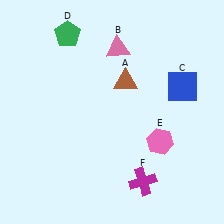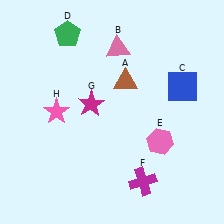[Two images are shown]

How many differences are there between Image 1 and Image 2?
There are 2 differences between the two images.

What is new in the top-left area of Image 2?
A magenta star (G) was added in the top-left area of Image 2.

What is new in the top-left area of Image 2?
A pink star (H) was added in the top-left area of Image 2.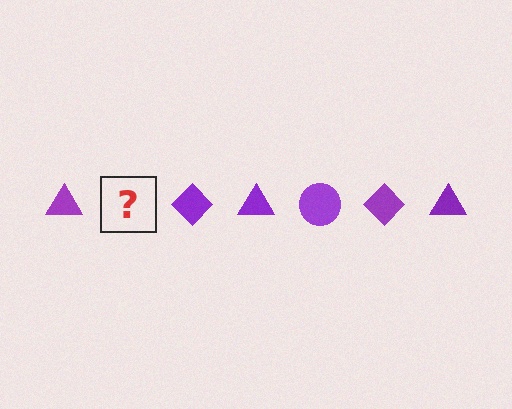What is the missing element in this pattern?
The missing element is a purple circle.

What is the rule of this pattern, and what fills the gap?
The rule is that the pattern cycles through triangle, circle, diamond shapes in purple. The gap should be filled with a purple circle.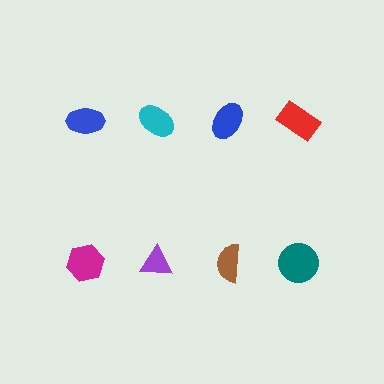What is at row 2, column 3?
A brown semicircle.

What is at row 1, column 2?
A cyan ellipse.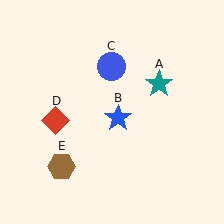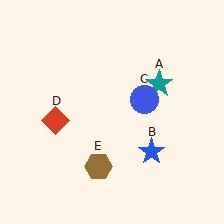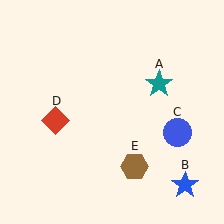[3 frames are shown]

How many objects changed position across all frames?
3 objects changed position: blue star (object B), blue circle (object C), brown hexagon (object E).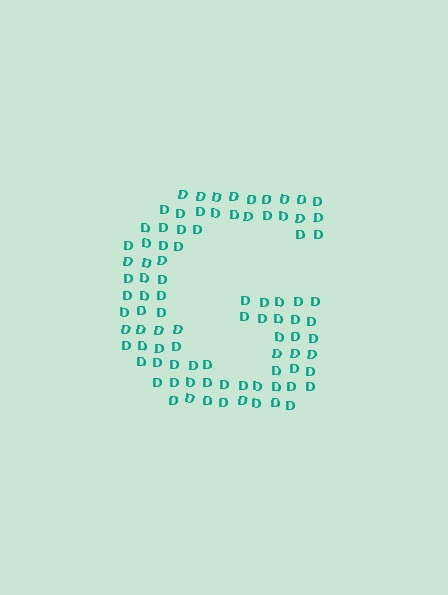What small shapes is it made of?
It is made of small letter D's.